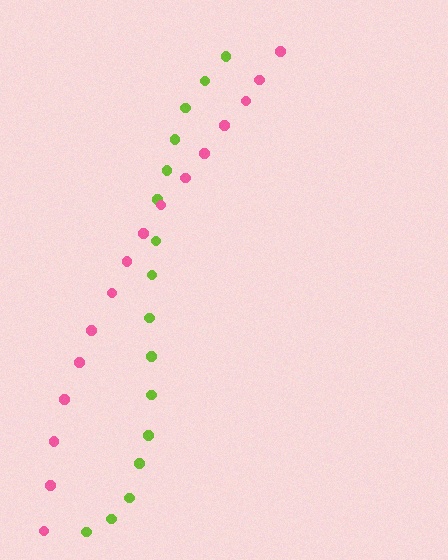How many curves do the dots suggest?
There are 2 distinct paths.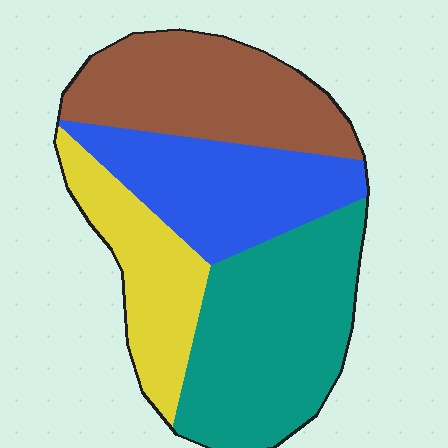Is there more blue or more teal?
Teal.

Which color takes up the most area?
Teal, at roughly 35%.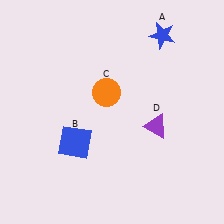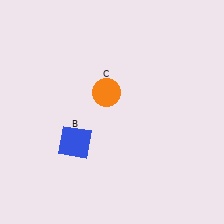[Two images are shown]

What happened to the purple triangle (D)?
The purple triangle (D) was removed in Image 2. It was in the bottom-right area of Image 1.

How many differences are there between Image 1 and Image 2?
There are 2 differences between the two images.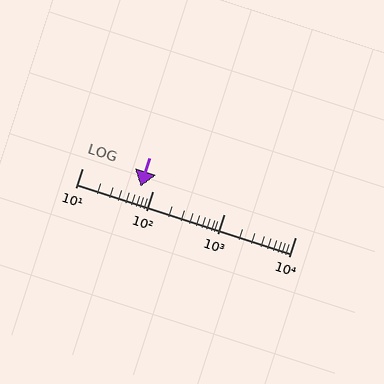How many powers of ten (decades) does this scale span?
The scale spans 3 decades, from 10 to 10000.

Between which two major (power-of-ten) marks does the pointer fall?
The pointer is between 10 and 100.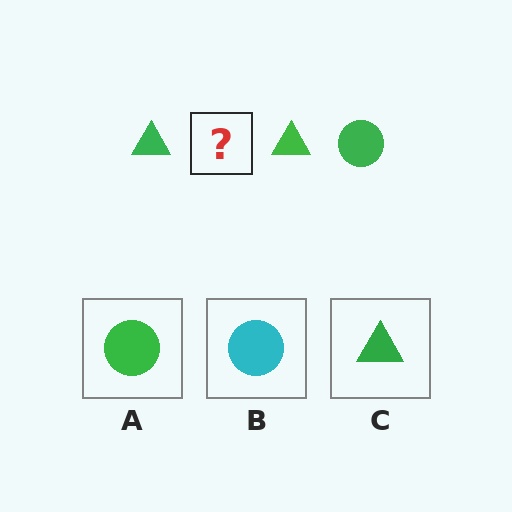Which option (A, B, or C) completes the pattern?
A.